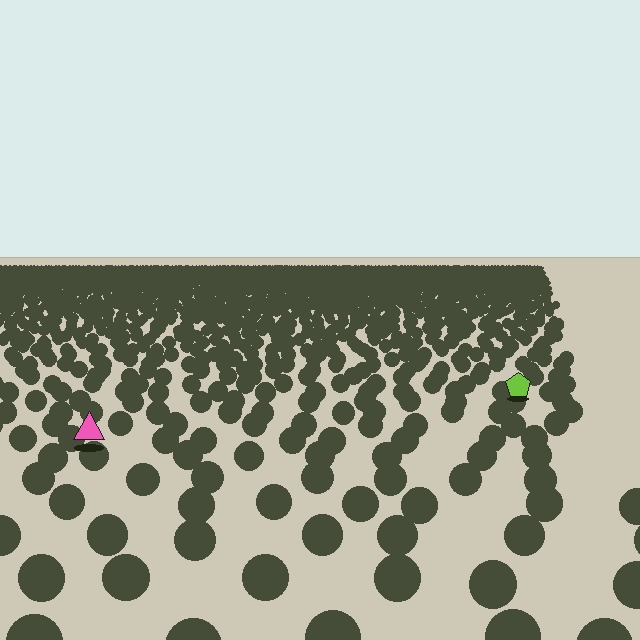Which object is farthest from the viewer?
The lime pentagon is farthest from the viewer. It appears smaller and the ground texture around it is denser.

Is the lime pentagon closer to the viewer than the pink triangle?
No. The pink triangle is closer — you can tell from the texture gradient: the ground texture is coarser near it.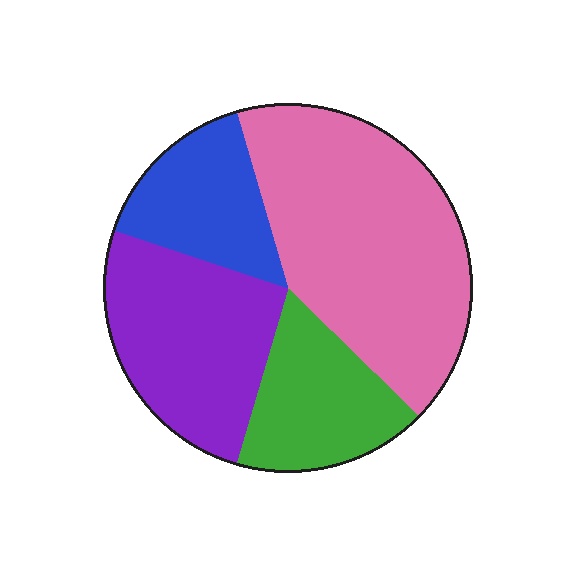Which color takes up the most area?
Pink, at roughly 40%.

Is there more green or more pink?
Pink.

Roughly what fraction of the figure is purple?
Purple covers around 25% of the figure.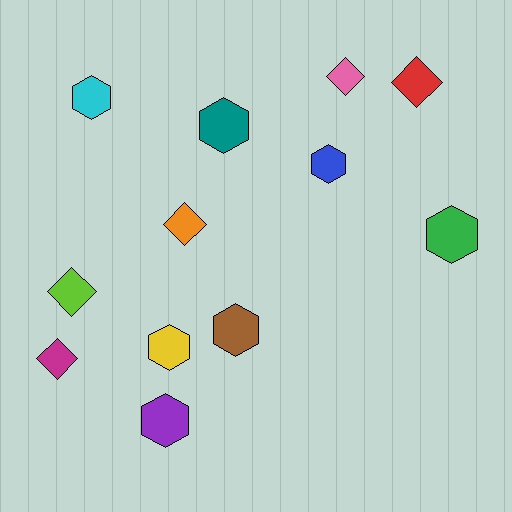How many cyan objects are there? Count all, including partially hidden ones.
There is 1 cyan object.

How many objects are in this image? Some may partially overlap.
There are 12 objects.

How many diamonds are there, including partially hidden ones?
There are 5 diamonds.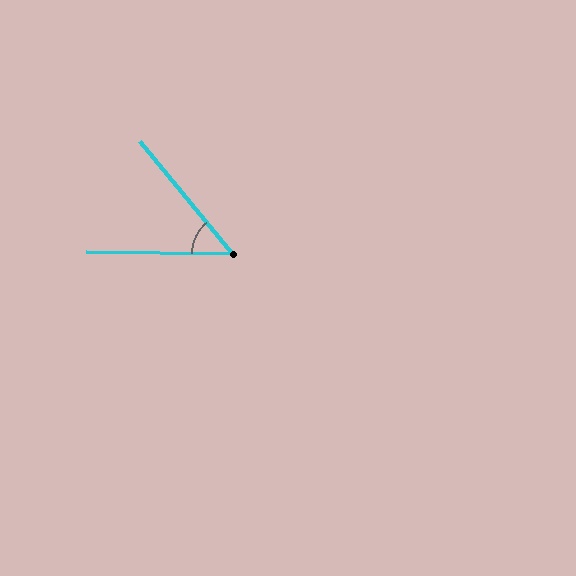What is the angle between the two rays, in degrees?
Approximately 50 degrees.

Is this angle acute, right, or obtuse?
It is acute.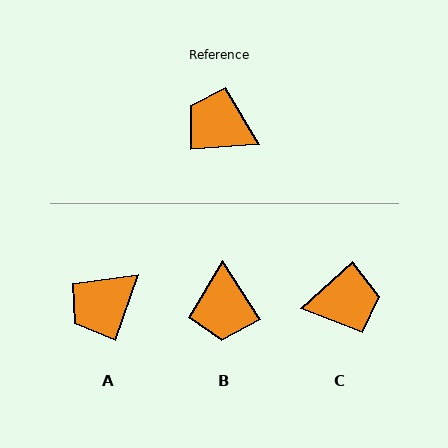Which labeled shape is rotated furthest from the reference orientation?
C, about 143 degrees away.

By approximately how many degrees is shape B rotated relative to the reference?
Approximately 118 degrees counter-clockwise.